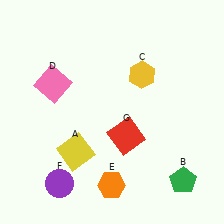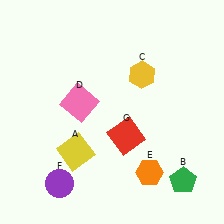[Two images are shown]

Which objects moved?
The objects that moved are: the pink square (D), the orange hexagon (E).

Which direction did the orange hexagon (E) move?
The orange hexagon (E) moved right.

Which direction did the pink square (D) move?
The pink square (D) moved right.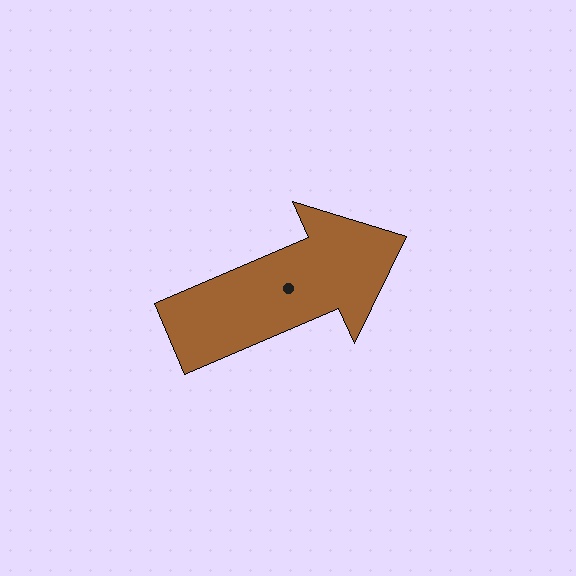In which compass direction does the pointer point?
Northeast.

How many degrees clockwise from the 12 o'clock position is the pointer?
Approximately 67 degrees.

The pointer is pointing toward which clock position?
Roughly 2 o'clock.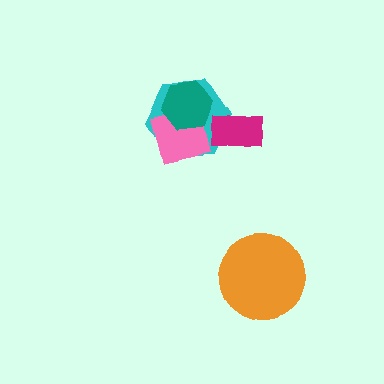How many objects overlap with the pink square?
2 objects overlap with the pink square.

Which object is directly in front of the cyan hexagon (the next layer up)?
The pink square is directly in front of the cyan hexagon.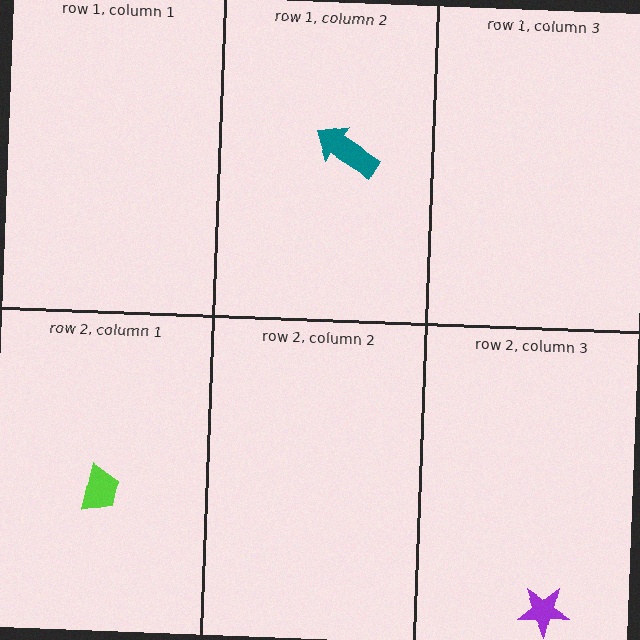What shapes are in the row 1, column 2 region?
The teal arrow.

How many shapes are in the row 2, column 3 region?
1.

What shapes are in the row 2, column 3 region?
The purple star.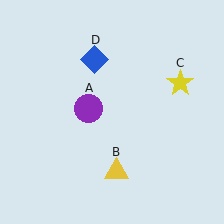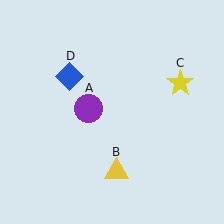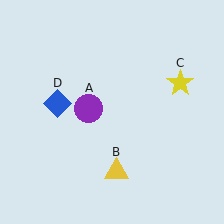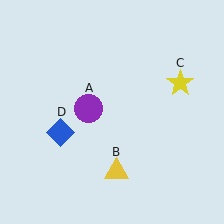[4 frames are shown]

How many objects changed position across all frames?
1 object changed position: blue diamond (object D).